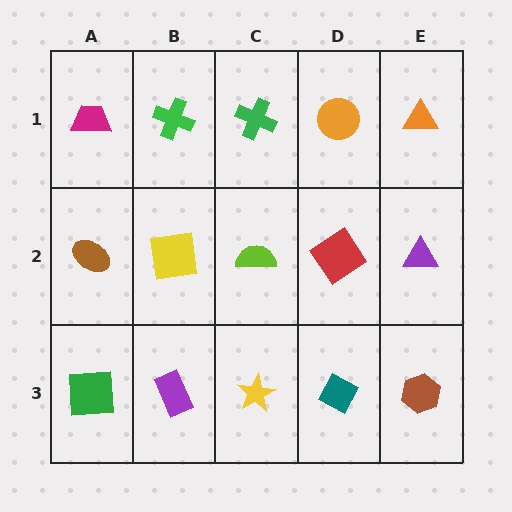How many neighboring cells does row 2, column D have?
4.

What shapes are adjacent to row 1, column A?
A brown ellipse (row 2, column A), a green cross (row 1, column B).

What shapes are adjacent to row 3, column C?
A lime semicircle (row 2, column C), a purple rectangle (row 3, column B), a teal diamond (row 3, column D).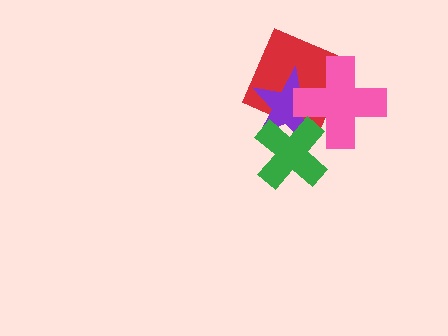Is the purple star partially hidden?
Yes, it is partially covered by another shape.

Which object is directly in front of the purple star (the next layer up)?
The pink cross is directly in front of the purple star.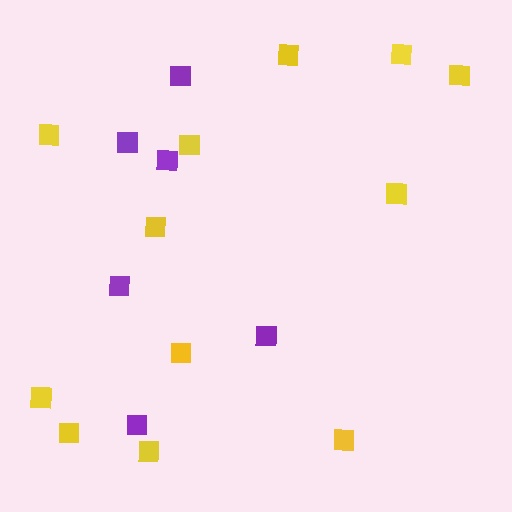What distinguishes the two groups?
There are 2 groups: one group of yellow squares (12) and one group of purple squares (6).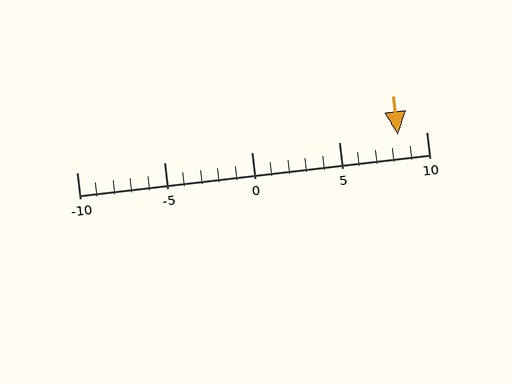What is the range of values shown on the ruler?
The ruler shows values from -10 to 10.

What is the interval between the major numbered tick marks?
The major tick marks are spaced 5 units apart.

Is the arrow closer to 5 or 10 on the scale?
The arrow is closer to 10.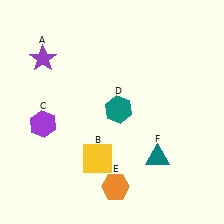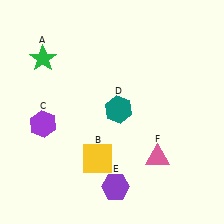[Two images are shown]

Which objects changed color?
A changed from purple to green. E changed from orange to purple. F changed from teal to pink.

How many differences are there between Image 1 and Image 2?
There are 3 differences between the two images.